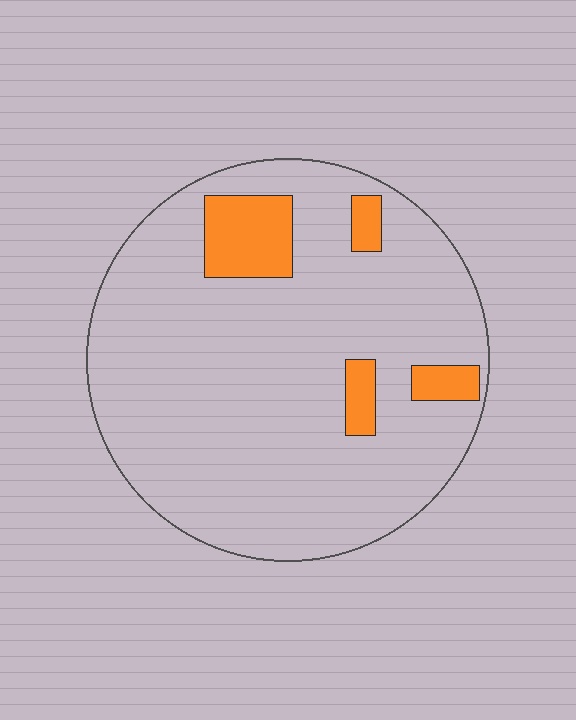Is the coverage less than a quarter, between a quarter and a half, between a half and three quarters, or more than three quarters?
Less than a quarter.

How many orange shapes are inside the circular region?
4.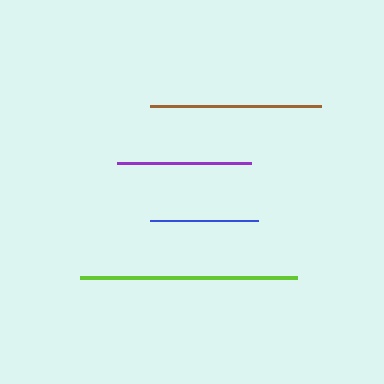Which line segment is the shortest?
The blue line is the shortest at approximately 108 pixels.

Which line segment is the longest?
The lime line is the longest at approximately 217 pixels.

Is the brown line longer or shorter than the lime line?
The lime line is longer than the brown line.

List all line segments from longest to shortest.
From longest to shortest: lime, brown, purple, blue.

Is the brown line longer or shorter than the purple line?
The brown line is longer than the purple line.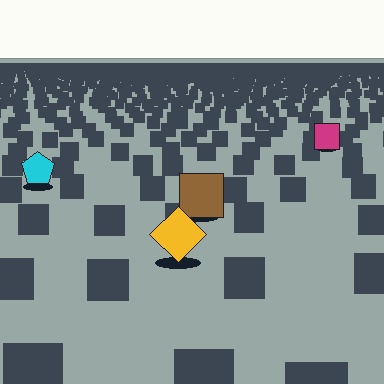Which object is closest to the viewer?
The yellow diamond is closest. The texture marks near it are larger and more spread out.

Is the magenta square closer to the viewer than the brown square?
No. The brown square is closer — you can tell from the texture gradient: the ground texture is coarser near it.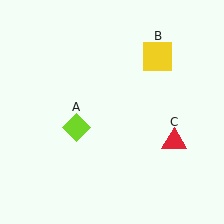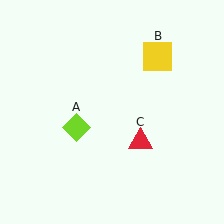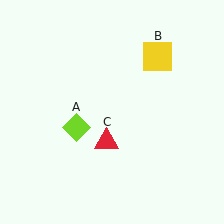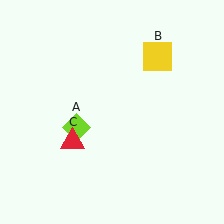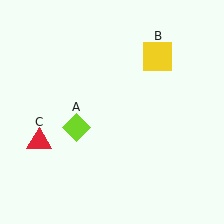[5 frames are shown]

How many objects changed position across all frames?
1 object changed position: red triangle (object C).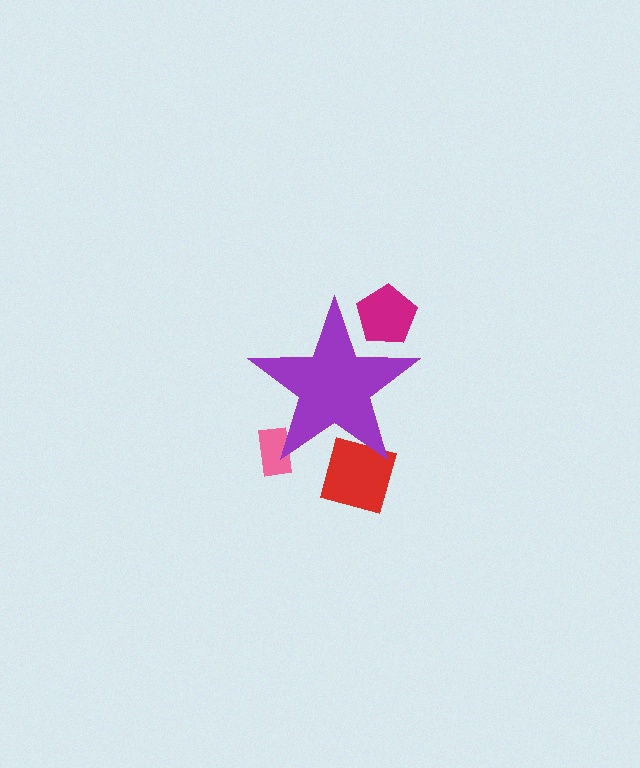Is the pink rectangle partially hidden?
Yes, the pink rectangle is partially hidden behind the purple star.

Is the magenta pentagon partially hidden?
Yes, the magenta pentagon is partially hidden behind the purple star.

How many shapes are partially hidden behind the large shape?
3 shapes are partially hidden.